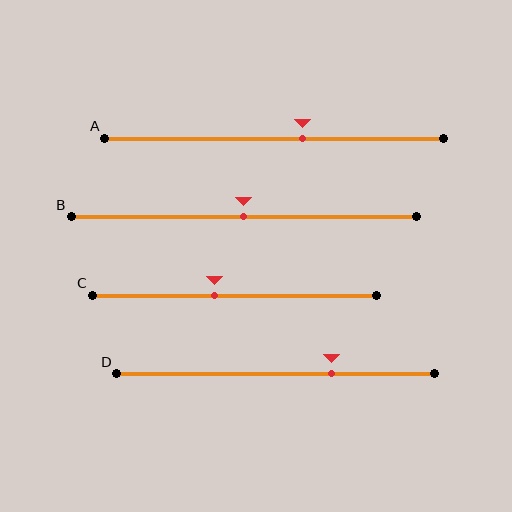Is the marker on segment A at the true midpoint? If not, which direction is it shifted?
No, the marker on segment A is shifted to the right by about 8% of the segment length.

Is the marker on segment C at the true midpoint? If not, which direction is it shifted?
No, the marker on segment C is shifted to the left by about 7% of the segment length.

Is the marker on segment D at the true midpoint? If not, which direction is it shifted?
No, the marker on segment D is shifted to the right by about 17% of the segment length.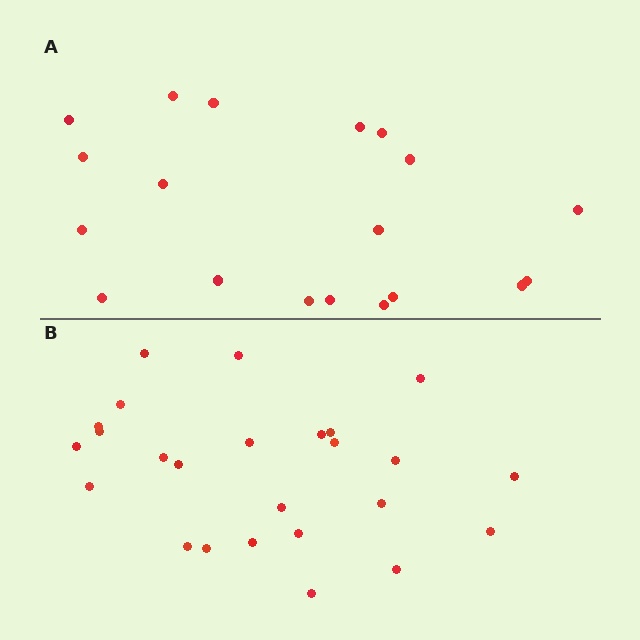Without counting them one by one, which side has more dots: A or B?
Region B (the bottom region) has more dots.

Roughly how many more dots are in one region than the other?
Region B has about 6 more dots than region A.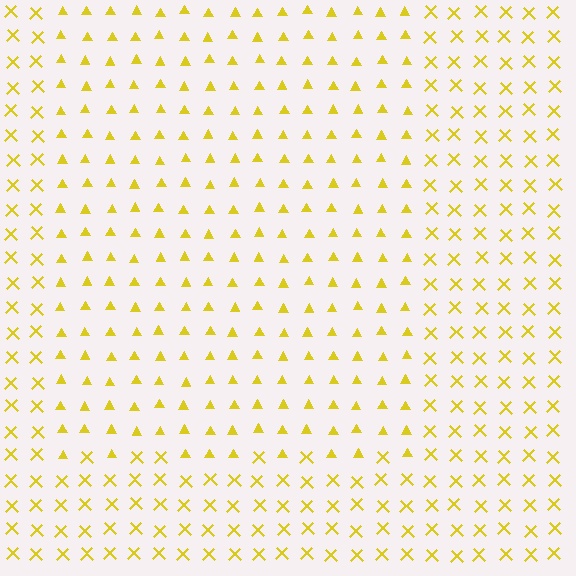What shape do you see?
I see a rectangle.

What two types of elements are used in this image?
The image uses triangles inside the rectangle region and X marks outside it.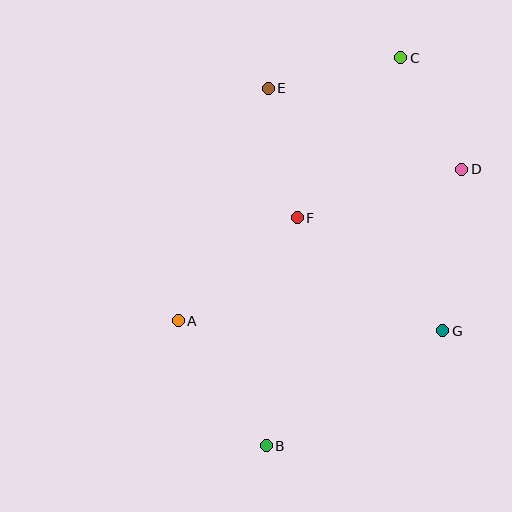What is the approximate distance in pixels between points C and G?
The distance between C and G is approximately 276 pixels.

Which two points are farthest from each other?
Points B and C are farthest from each other.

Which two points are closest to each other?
Points C and D are closest to each other.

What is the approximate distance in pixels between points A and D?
The distance between A and D is approximately 321 pixels.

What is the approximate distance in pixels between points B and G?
The distance between B and G is approximately 211 pixels.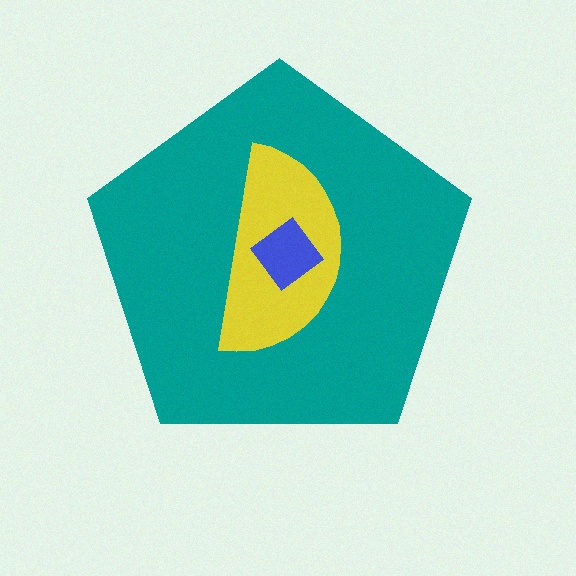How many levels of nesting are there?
3.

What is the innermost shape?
The blue diamond.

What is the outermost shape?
The teal pentagon.